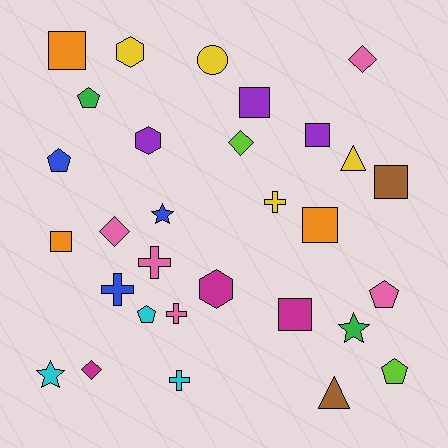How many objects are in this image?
There are 30 objects.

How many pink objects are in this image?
There are 5 pink objects.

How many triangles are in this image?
There are 2 triangles.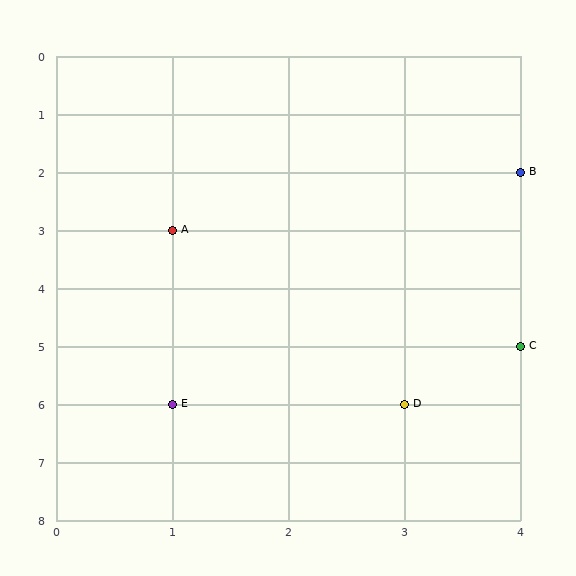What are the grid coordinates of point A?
Point A is at grid coordinates (1, 3).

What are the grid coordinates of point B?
Point B is at grid coordinates (4, 2).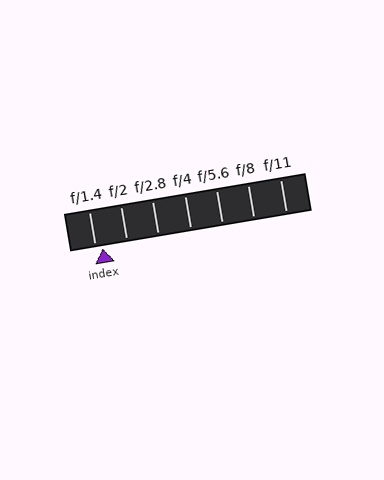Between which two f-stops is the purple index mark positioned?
The index mark is between f/1.4 and f/2.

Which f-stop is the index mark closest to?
The index mark is closest to f/1.4.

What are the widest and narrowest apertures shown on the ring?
The widest aperture shown is f/1.4 and the narrowest is f/11.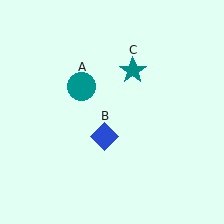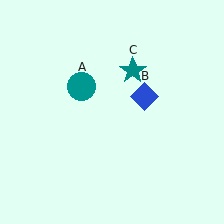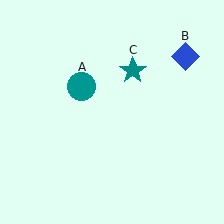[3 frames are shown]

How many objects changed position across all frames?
1 object changed position: blue diamond (object B).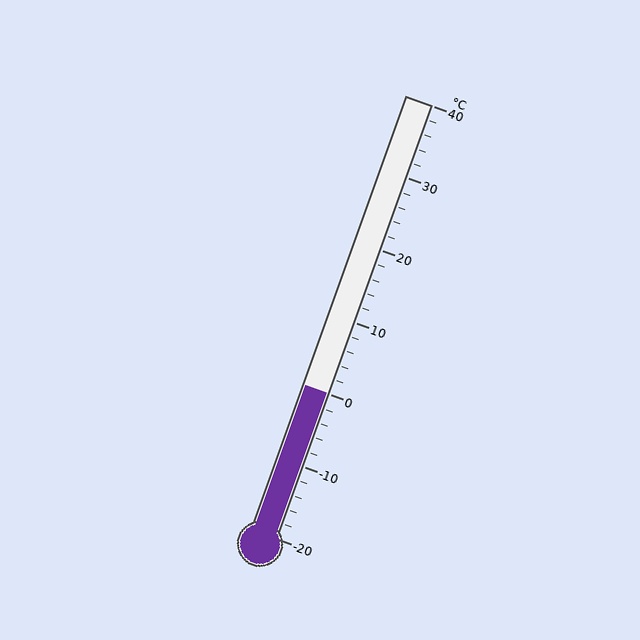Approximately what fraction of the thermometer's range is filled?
The thermometer is filled to approximately 35% of its range.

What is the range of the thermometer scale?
The thermometer scale ranges from -20°C to 40°C.